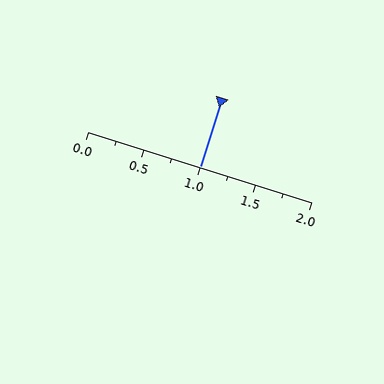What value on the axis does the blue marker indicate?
The marker indicates approximately 1.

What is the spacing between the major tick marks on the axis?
The major ticks are spaced 0.5 apart.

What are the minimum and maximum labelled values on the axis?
The axis runs from 0.0 to 2.0.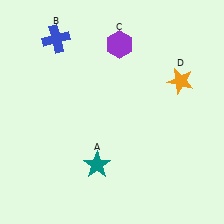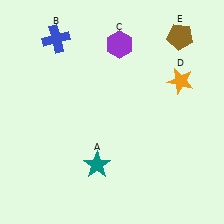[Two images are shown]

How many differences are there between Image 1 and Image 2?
There is 1 difference between the two images.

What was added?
A brown pentagon (E) was added in Image 2.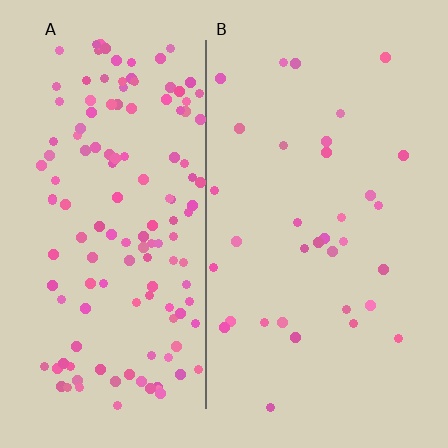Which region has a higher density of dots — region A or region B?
A (the left).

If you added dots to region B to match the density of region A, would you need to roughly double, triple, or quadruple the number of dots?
Approximately quadruple.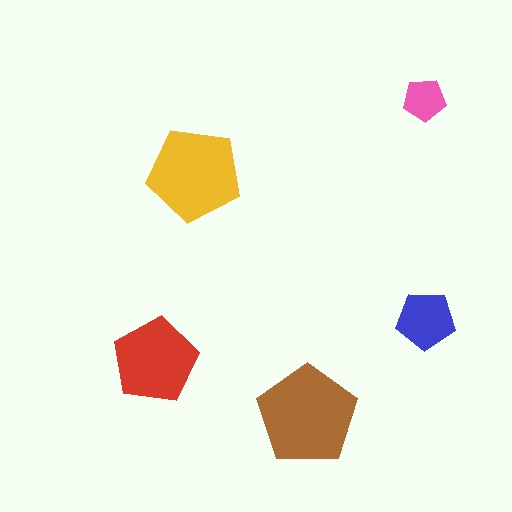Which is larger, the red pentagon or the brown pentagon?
The brown one.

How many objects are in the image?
There are 5 objects in the image.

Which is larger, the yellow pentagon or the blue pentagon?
The yellow one.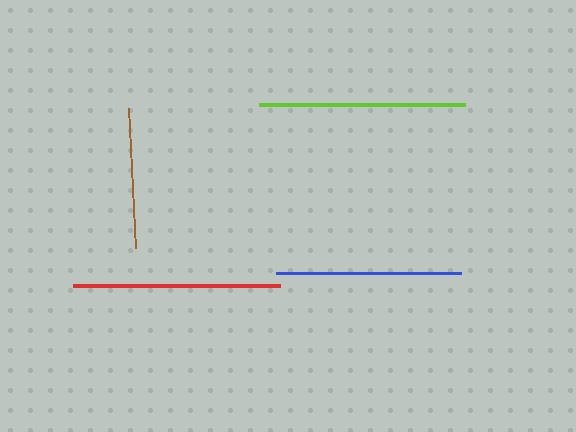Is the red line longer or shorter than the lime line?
The red line is longer than the lime line.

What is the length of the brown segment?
The brown segment is approximately 141 pixels long.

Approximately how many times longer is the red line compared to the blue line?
The red line is approximately 1.1 times the length of the blue line.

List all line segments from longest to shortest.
From longest to shortest: red, lime, blue, brown.